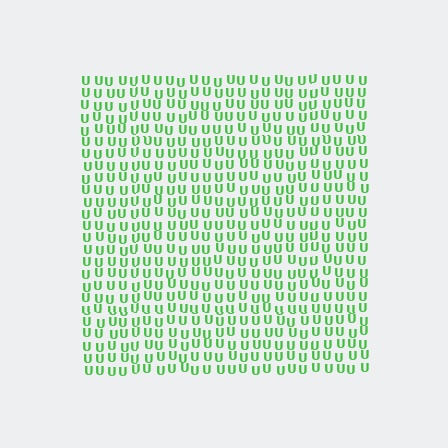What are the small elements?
The small elements are letter U's.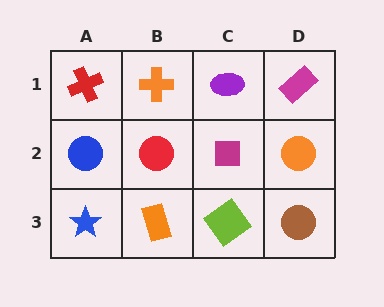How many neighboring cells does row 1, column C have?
3.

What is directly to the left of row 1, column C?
An orange cross.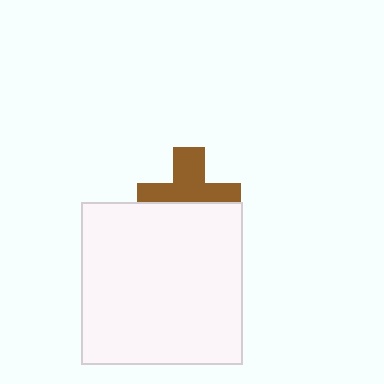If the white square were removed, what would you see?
You would see the complete brown cross.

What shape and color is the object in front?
The object in front is a white square.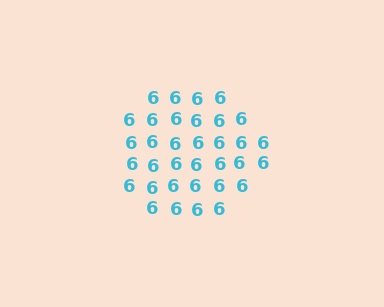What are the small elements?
The small elements are digit 6's.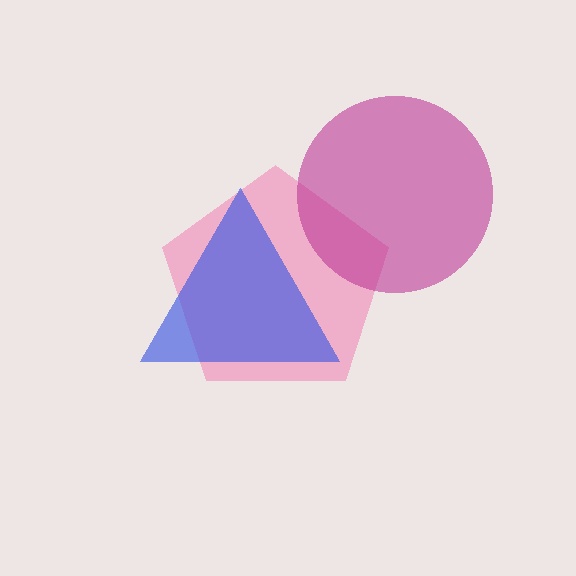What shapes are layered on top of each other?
The layered shapes are: a pink pentagon, a blue triangle, a magenta circle.